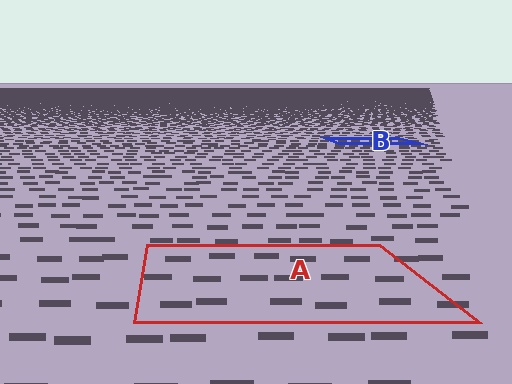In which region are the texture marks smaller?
The texture marks are smaller in region B, because it is farther away.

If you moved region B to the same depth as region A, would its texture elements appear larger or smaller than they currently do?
They would appear larger. At a closer depth, the same texture elements are projected at a bigger on-screen size.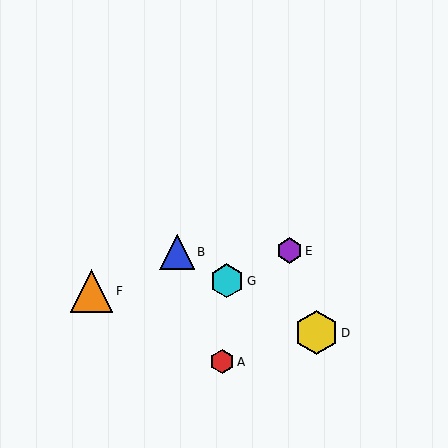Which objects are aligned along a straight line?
Objects B, C, D, G are aligned along a straight line.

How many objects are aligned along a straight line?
4 objects (B, C, D, G) are aligned along a straight line.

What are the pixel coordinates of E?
Object E is at (289, 251).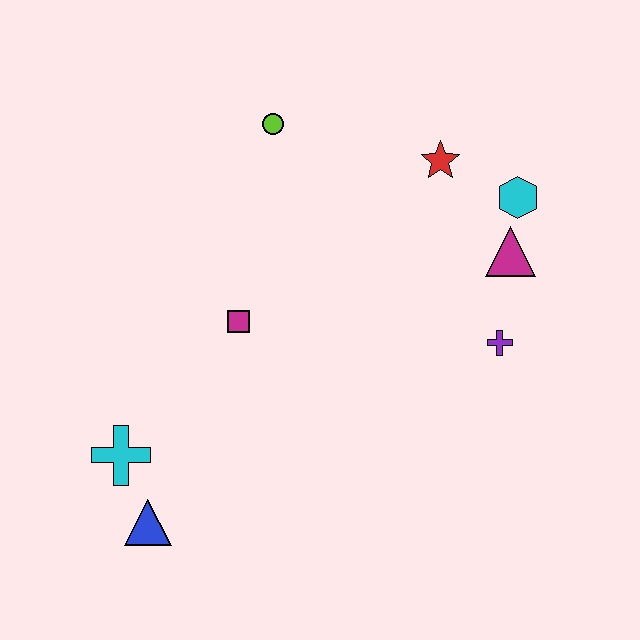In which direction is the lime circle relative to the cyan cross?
The lime circle is above the cyan cross.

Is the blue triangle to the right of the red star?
No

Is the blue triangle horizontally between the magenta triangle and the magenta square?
No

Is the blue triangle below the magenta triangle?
Yes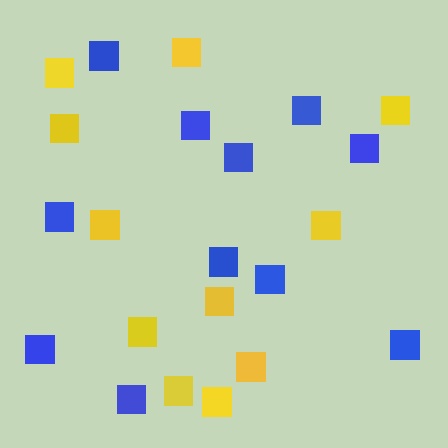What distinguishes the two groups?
There are 2 groups: one group of yellow squares (11) and one group of blue squares (11).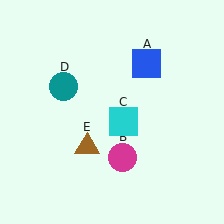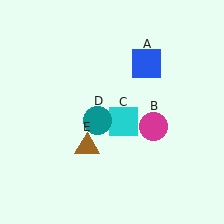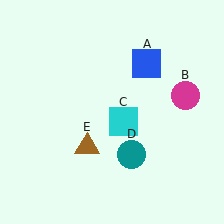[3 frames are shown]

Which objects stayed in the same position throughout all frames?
Blue square (object A) and cyan square (object C) and brown triangle (object E) remained stationary.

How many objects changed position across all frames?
2 objects changed position: magenta circle (object B), teal circle (object D).